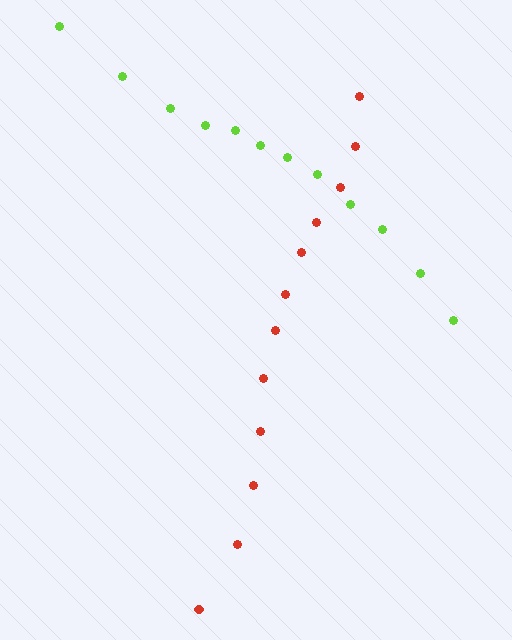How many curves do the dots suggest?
There are 2 distinct paths.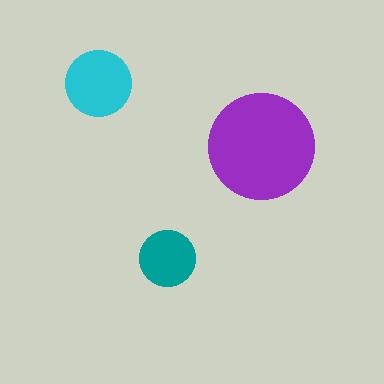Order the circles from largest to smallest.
the purple one, the cyan one, the teal one.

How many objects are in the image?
There are 3 objects in the image.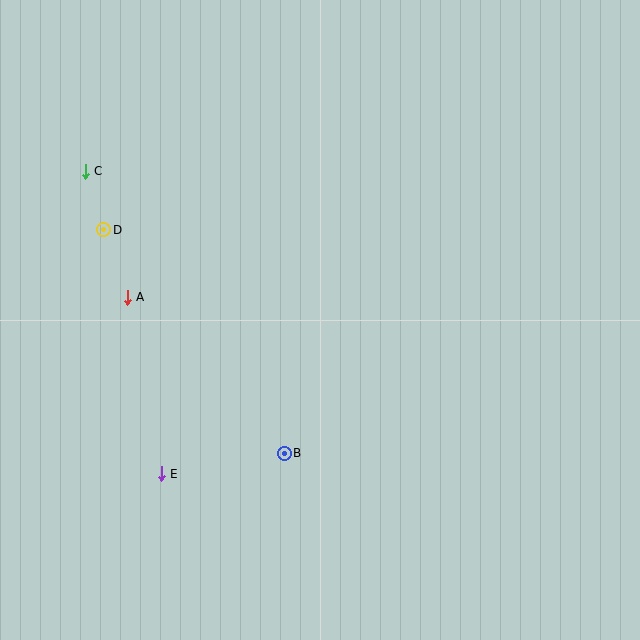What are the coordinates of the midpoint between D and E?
The midpoint between D and E is at (132, 352).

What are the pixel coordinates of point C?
Point C is at (85, 171).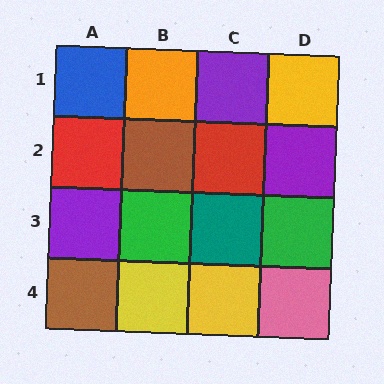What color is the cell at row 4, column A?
Brown.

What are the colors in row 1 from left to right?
Blue, orange, purple, yellow.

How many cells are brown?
2 cells are brown.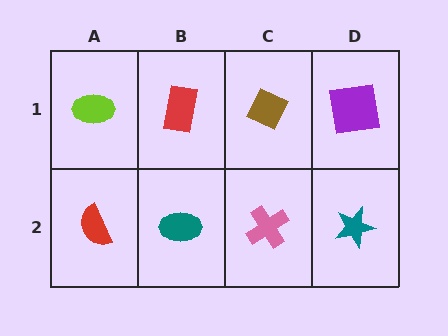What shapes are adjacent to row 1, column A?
A red semicircle (row 2, column A), a red rectangle (row 1, column B).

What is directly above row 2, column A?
A lime ellipse.